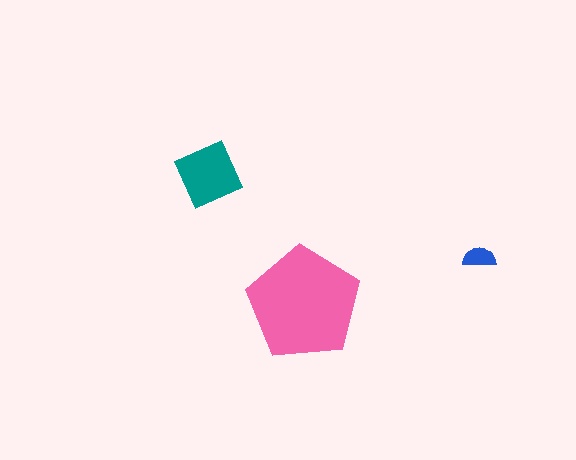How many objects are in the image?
There are 3 objects in the image.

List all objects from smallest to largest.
The blue semicircle, the teal square, the pink pentagon.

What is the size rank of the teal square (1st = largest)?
2nd.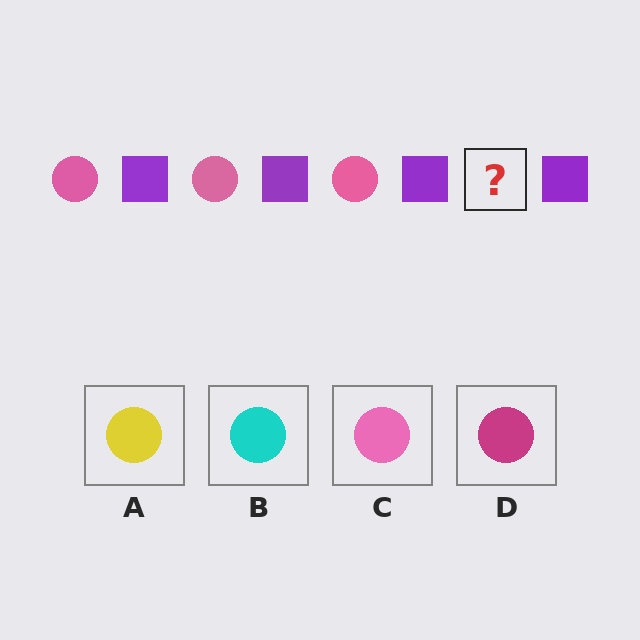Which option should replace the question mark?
Option C.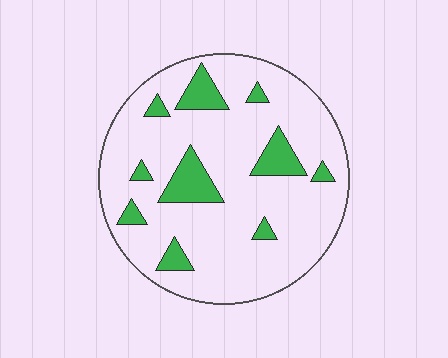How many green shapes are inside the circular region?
10.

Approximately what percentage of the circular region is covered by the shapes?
Approximately 15%.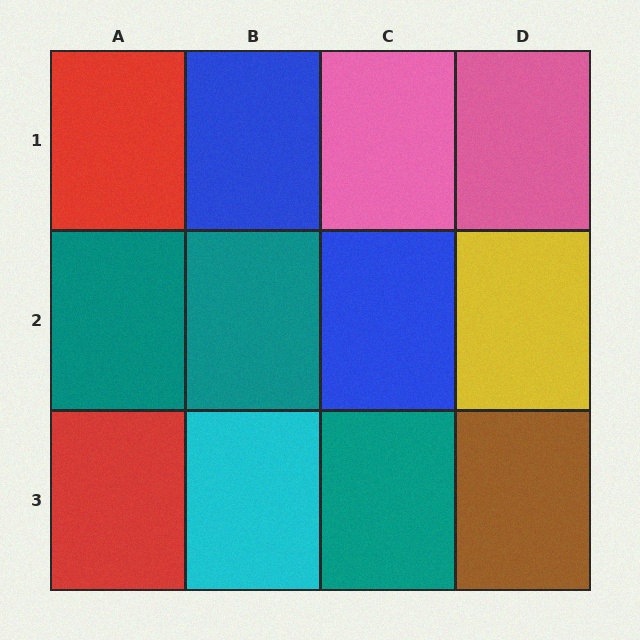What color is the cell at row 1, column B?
Blue.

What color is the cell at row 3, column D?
Brown.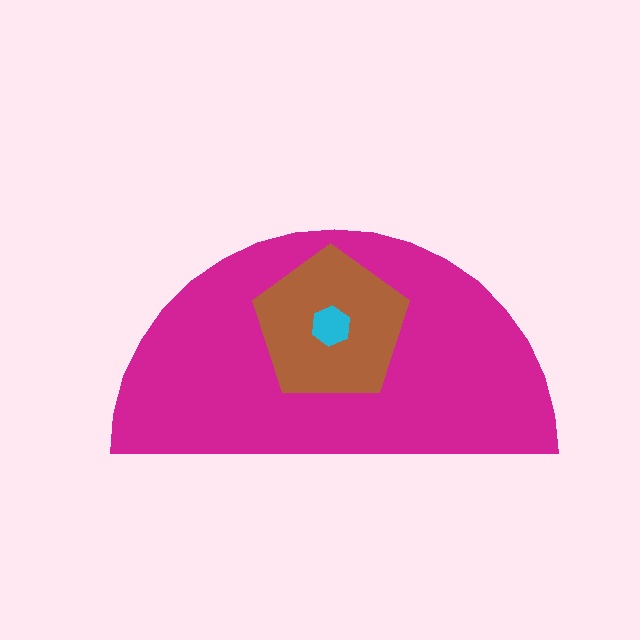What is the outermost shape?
The magenta semicircle.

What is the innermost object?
The cyan hexagon.